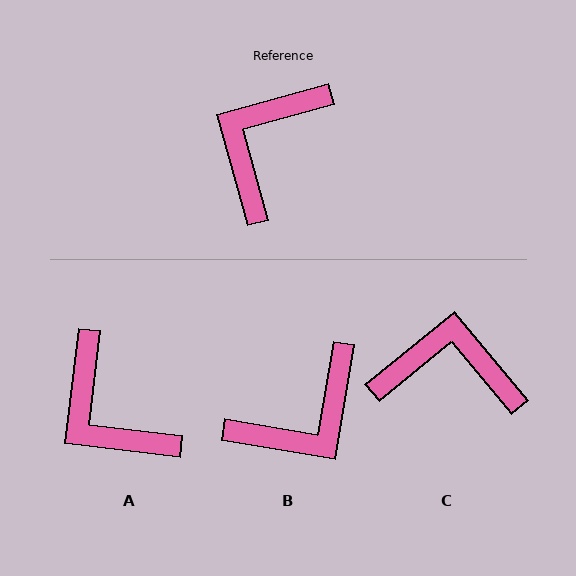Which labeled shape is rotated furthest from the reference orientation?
B, about 155 degrees away.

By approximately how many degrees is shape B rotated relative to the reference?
Approximately 155 degrees counter-clockwise.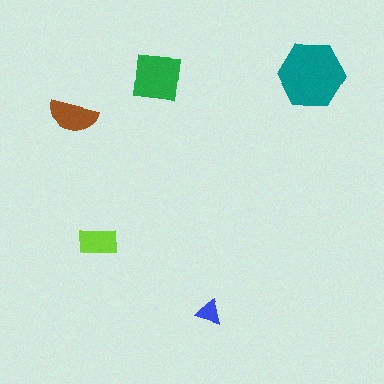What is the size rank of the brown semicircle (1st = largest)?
3rd.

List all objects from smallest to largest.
The blue triangle, the lime rectangle, the brown semicircle, the green square, the teal hexagon.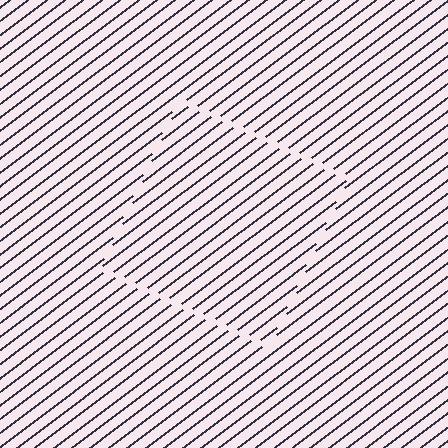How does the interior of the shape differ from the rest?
The interior of the shape contains the same grating, shifted by half a period — the contour is defined by the phase discontinuity where line-ends from the inner and outer gratings abut.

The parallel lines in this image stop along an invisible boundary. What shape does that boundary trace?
An illusory square. The interior of the shape contains the same grating, shifted by half a period — the contour is defined by the phase discontinuity where line-ends from the inner and outer gratings abut.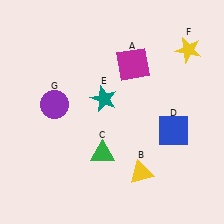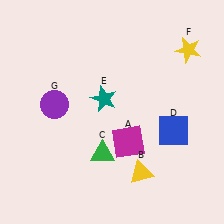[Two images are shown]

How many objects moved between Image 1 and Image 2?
1 object moved between the two images.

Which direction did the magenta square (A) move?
The magenta square (A) moved down.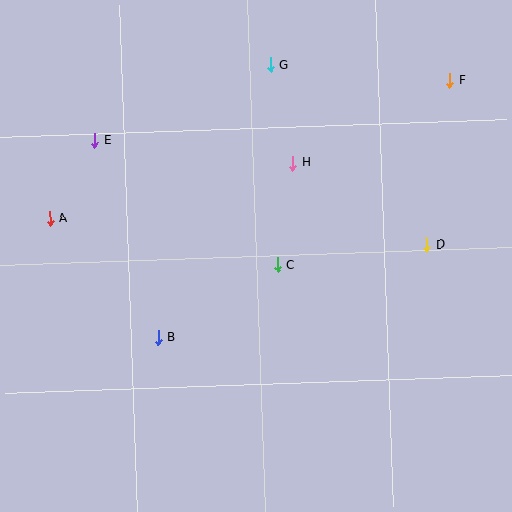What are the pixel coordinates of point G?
Point G is at (271, 65).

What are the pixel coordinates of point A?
Point A is at (50, 218).